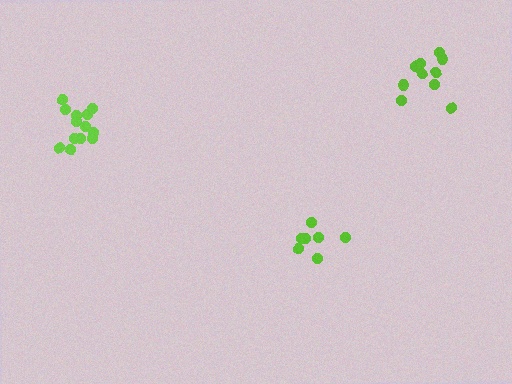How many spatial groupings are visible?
There are 3 spatial groupings.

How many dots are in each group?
Group 1: 11 dots, Group 2: 13 dots, Group 3: 7 dots (31 total).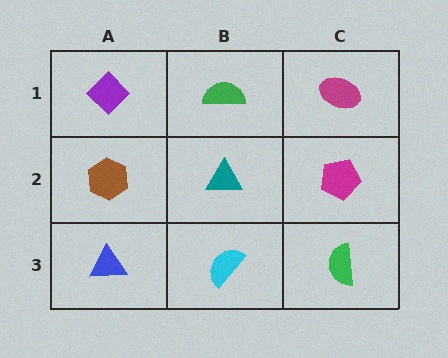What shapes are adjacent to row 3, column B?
A teal triangle (row 2, column B), a blue triangle (row 3, column A), a green semicircle (row 3, column C).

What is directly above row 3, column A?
A brown hexagon.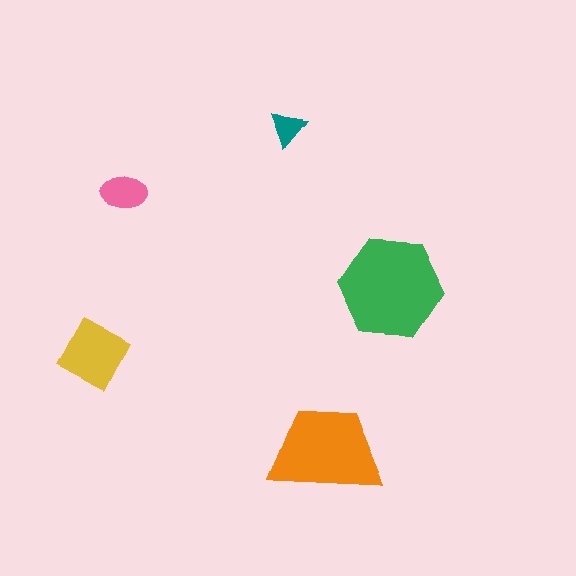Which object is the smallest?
The teal triangle.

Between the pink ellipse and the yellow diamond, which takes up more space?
The yellow diamond.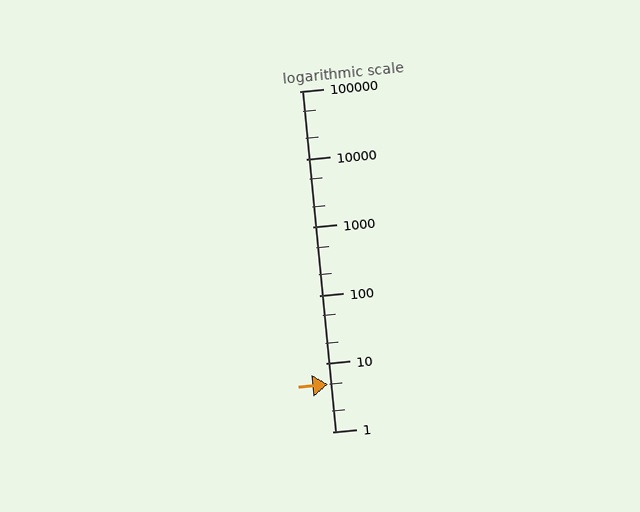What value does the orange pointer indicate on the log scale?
The pointer indicates approximately 4.9.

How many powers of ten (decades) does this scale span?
The scale spans 5 decades, from 1 to 100000.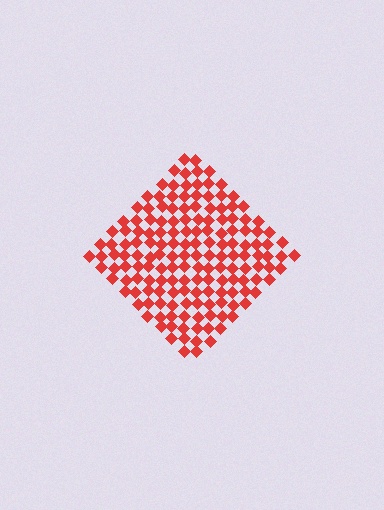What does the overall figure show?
The overall figure shows a diamond.